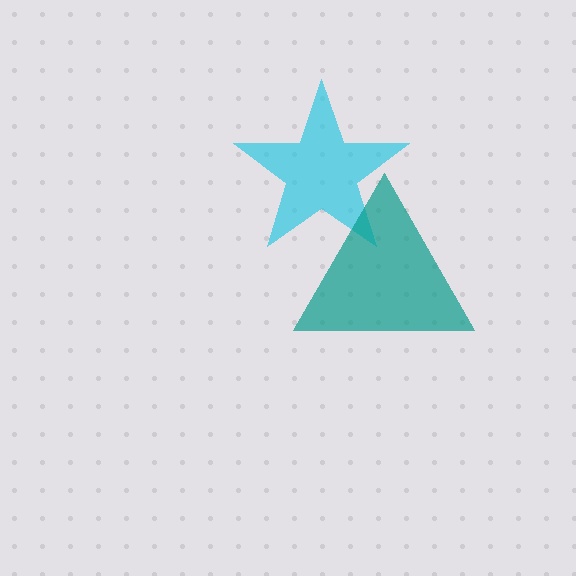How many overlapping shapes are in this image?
There are 2 overlapping shapes in the image.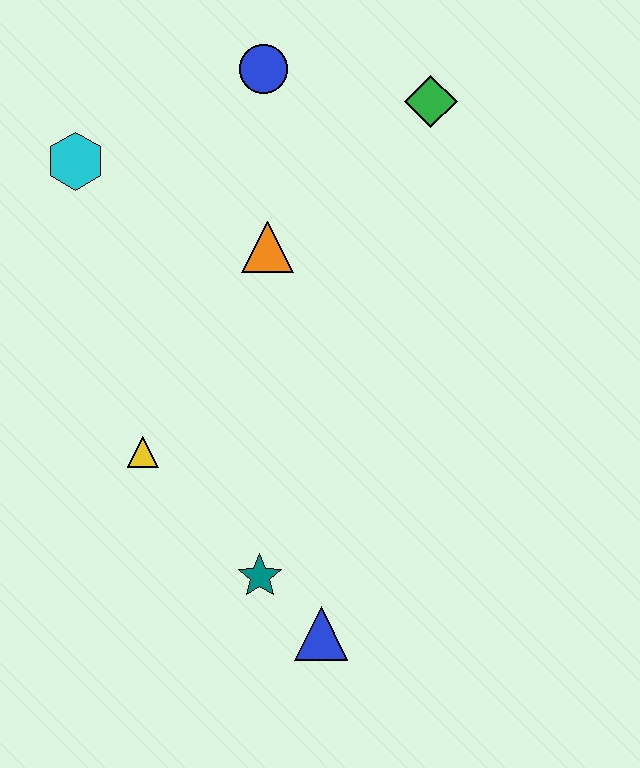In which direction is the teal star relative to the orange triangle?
The teal star is below the orange triangle.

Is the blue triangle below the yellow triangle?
Yes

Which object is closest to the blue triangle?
The teal star is closest to the blue triangle.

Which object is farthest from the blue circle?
The blue triangle is farthest from the blue circle.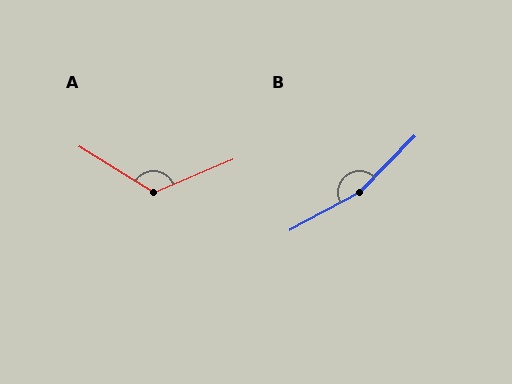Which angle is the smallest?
A, at approximately 125 degrees.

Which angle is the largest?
B, at approximately 163 degrees.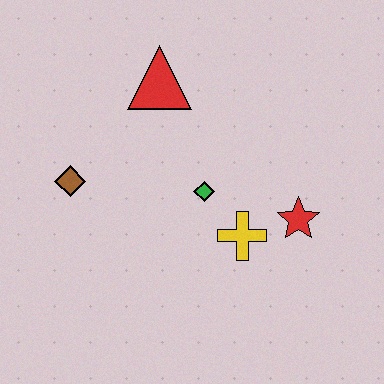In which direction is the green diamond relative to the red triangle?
The green diamond is below the red triangle.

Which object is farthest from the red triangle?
The red star is farthest from the red triangle.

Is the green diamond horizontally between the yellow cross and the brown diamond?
Yes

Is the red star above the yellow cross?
Yes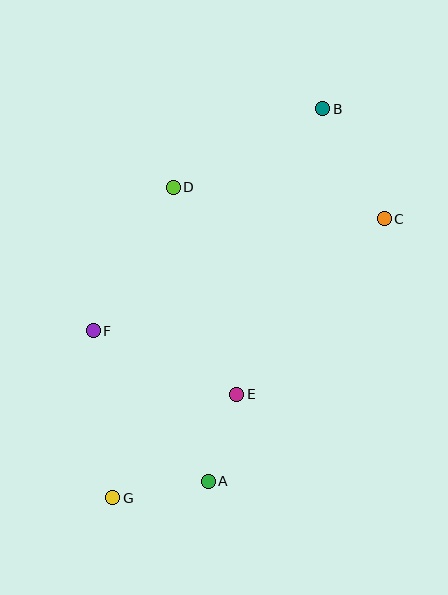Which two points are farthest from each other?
Points B and G are farthest from each other.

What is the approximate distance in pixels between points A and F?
The distance between A and F is approximately 190 pixels.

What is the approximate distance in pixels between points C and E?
The distance between C and E is approximately 229 pixels.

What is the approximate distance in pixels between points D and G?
The distance between D and G is approximately 316 pixels.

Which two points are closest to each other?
Points A and E are closest to each other.